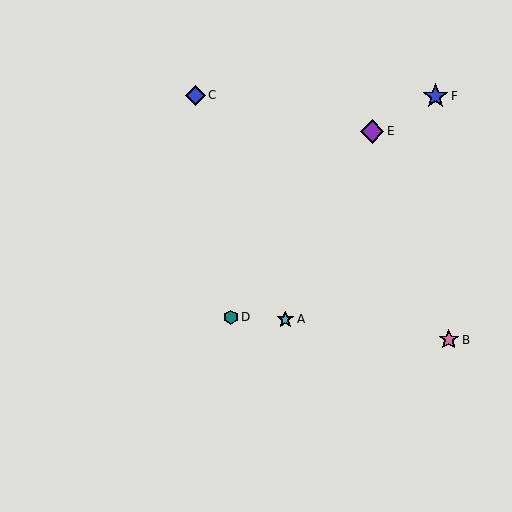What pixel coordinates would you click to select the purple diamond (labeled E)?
Click at (372, 131) to select the purple diamond E.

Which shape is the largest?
The blue star (labeled F) is the largest.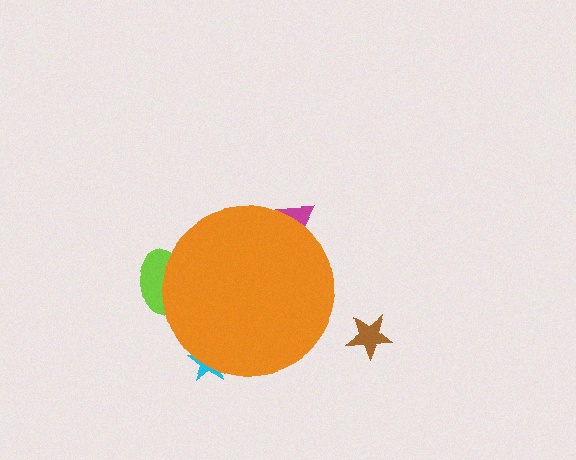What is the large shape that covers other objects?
An orange circle.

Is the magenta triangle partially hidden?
Yes, the magenta triangle is partially hidden behind the orange circle.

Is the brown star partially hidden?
No, the brown star is fully visible.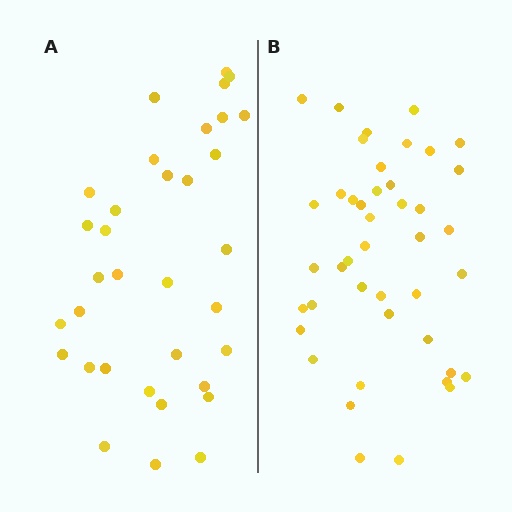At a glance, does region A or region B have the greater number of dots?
Region B (the right region) has more dots.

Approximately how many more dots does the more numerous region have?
Region B has roughly 8 or so more dots than region A.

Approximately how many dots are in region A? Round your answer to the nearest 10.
About 30 dots. (The exact count is 34, which rounds to 30.)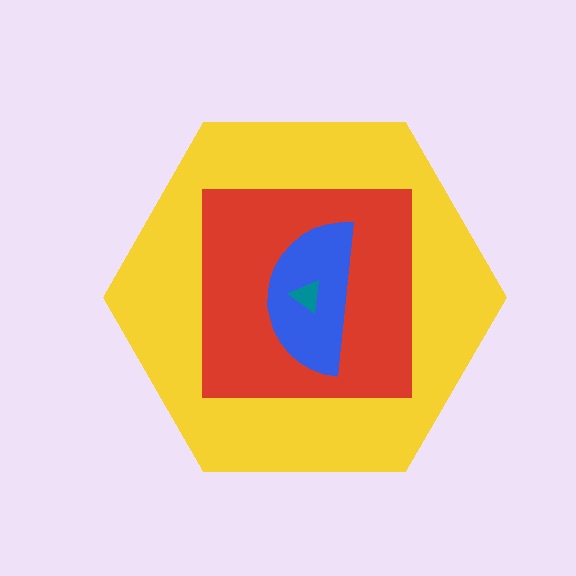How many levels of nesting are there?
4.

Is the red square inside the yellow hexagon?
Yes.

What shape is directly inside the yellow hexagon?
The red square.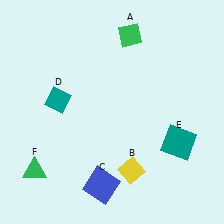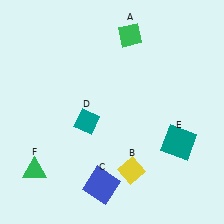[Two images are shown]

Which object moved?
The teal diamond (D) moved right.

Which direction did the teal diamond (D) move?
The teal diamond (D) moved right.